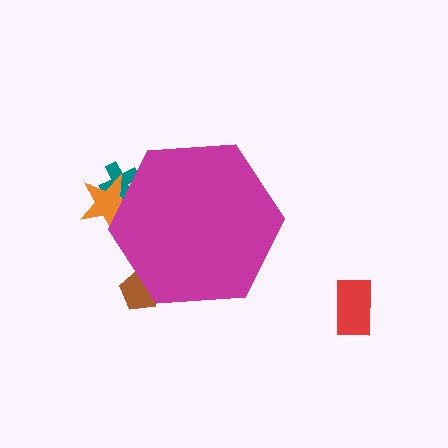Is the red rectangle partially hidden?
No, the red rectangle is fully visible.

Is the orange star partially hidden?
Yes, the orange star is partially hidden behind the magenta hexagon.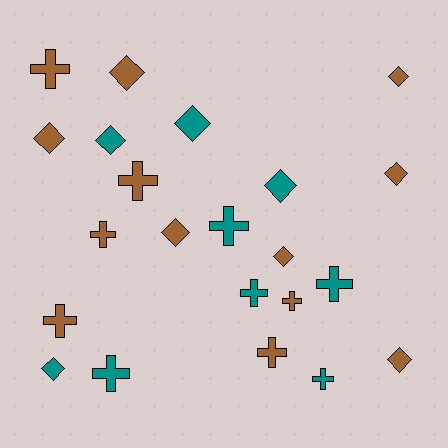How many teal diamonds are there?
There are 4 teal diamonds.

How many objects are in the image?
There are 22 objects.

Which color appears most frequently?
Brown, with 13 objects.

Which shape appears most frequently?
Diamond, with 11 objects.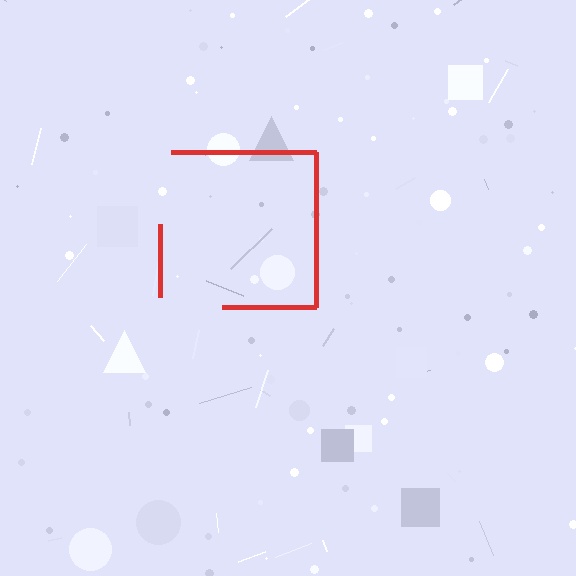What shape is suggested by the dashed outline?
The dashed outline suggests a square.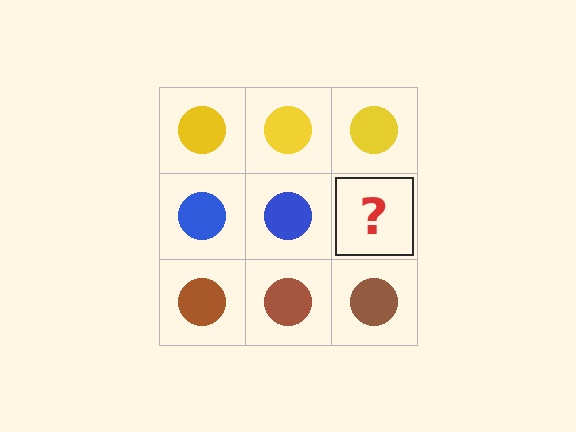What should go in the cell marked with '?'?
The missing cell should contain a blue circle.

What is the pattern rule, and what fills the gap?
The rule is that each row has a consistent color. The gap should be filled with a blue circle.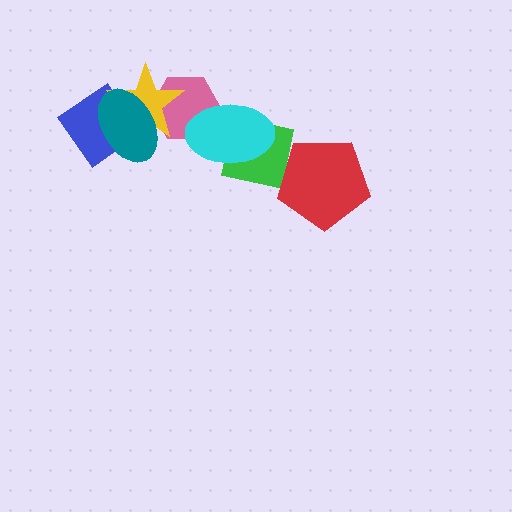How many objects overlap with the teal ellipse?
3 objects overlap with the teal ellipse.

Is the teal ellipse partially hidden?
No, no other shape covers it.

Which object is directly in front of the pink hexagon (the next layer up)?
The cyan ellipse is directly in front of the pink hexagon.